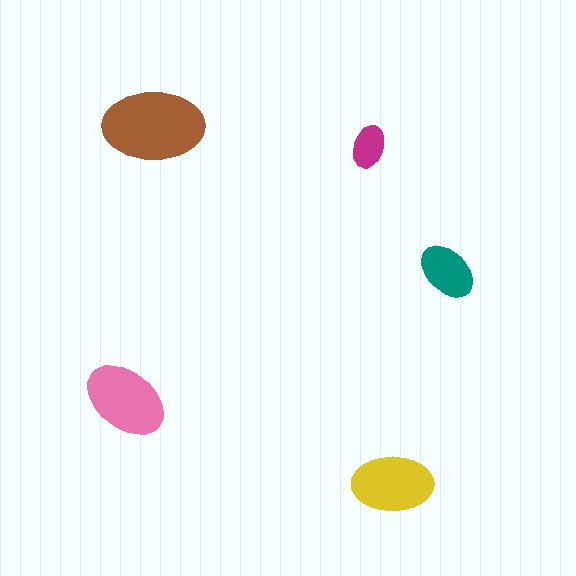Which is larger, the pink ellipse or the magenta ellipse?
The pink one.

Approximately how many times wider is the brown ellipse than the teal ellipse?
About 1.5 times wider.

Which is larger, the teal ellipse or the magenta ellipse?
The teal one.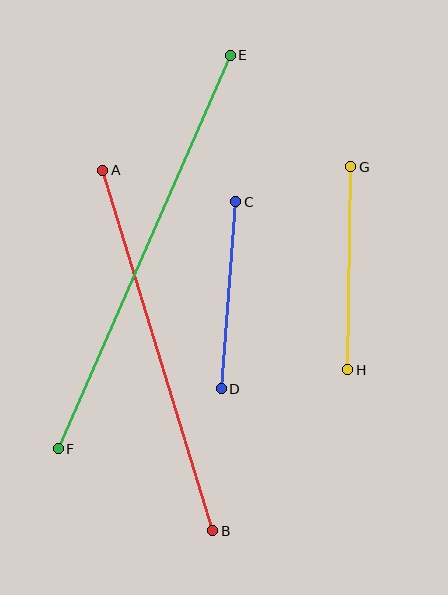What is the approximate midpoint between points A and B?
The midpoint is at approximately (158, 350) pixels.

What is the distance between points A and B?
The distance is approximately 377 pixels.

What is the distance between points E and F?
The distance is approximately 429 pixels.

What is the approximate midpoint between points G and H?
The midpoint is at approximately (349, 268) pixels.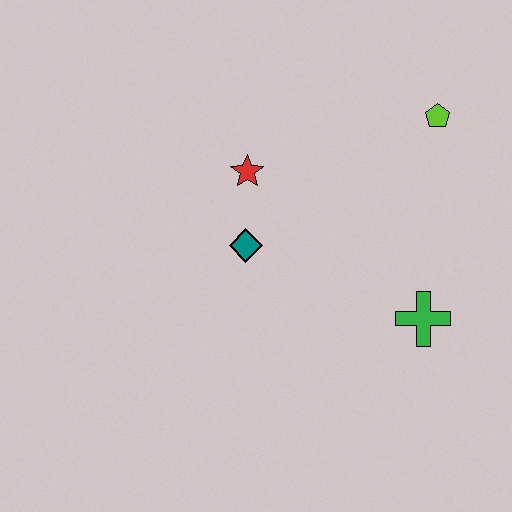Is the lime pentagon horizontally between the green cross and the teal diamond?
No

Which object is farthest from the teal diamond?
The lime pentagon is farthest from the teal diamond.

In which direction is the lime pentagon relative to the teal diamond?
The lime pentagon is to the right of the teal diamond.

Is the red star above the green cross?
Yes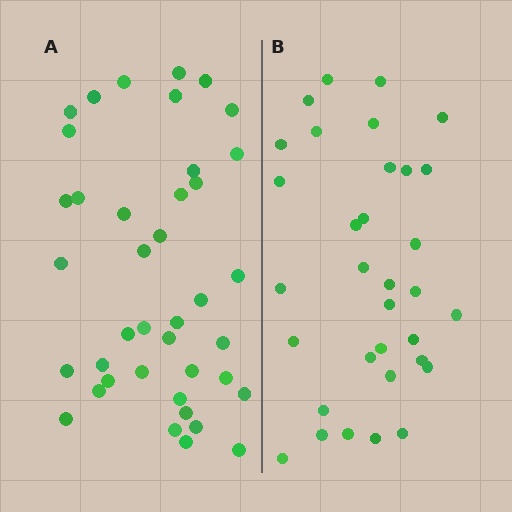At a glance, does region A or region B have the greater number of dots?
Region A (the left region) has more dots.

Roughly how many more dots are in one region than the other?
Region A has roughly 8 or so more dots than region B.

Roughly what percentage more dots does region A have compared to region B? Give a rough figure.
About 20% more.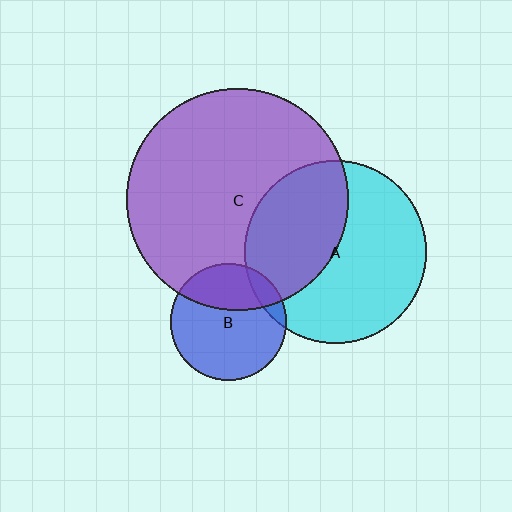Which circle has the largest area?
Circle C (purple).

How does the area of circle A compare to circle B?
Approximately 2.4 times.